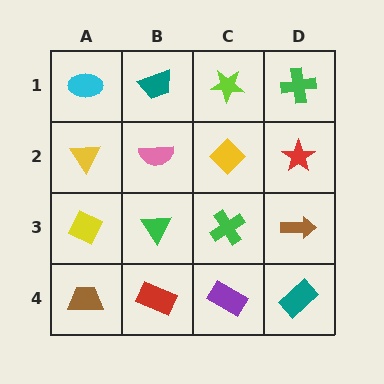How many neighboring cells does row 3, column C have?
4.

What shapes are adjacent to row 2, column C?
A lime star (row 1, column C), a green cross (row 3, column C), a pink semicircle (row 2, column B), a red star (row 2, column D).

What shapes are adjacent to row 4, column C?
A green cross (row 3, column C), a red rectangle (row 4, column B), a teal rectangle (row 4, column D).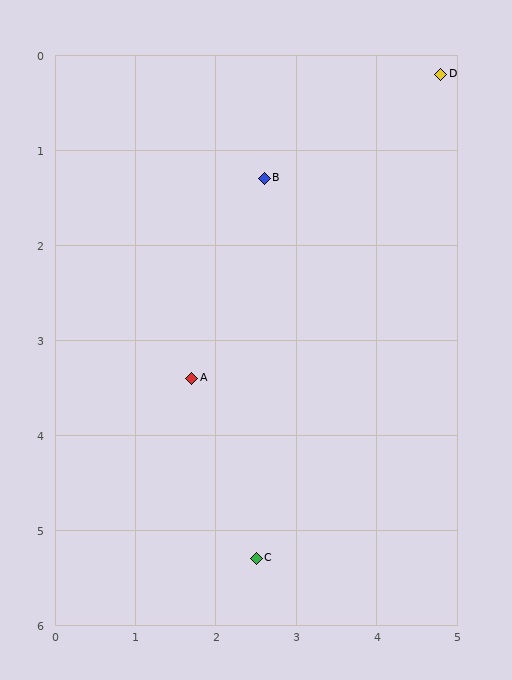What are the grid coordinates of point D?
Point D is at approximately (4.8, 0.2).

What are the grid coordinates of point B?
Point B is at approximately (2.6, 1.3).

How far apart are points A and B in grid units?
Points A and B are about 2.3 grid units apart.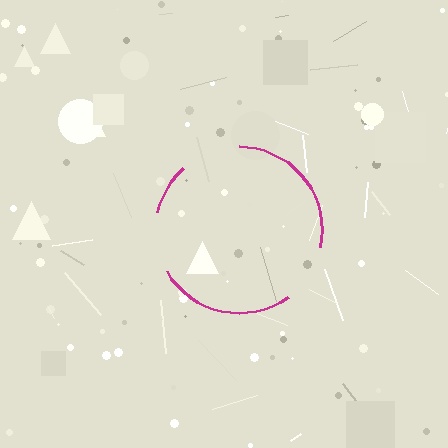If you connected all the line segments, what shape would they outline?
They would outline a circle.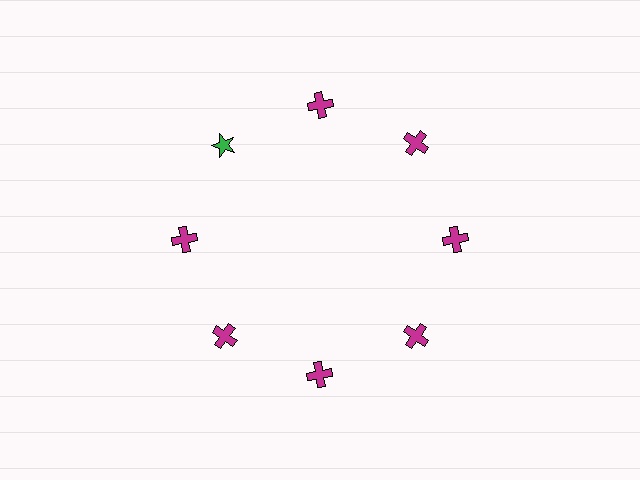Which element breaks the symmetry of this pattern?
The green star at roughly the 10 o'clock position breaks the symmetry. All other shapes are magenta crosses.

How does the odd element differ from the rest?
It differs in both color (green instead of magenta) and shape (star instead of cross).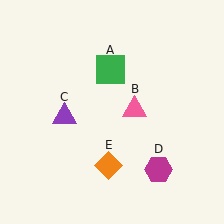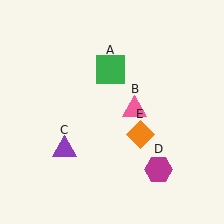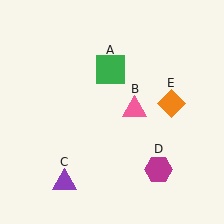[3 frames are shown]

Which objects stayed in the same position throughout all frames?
Green square (object A) and pink triangle (object B) and magenta hexagon (object D) remained stationary.